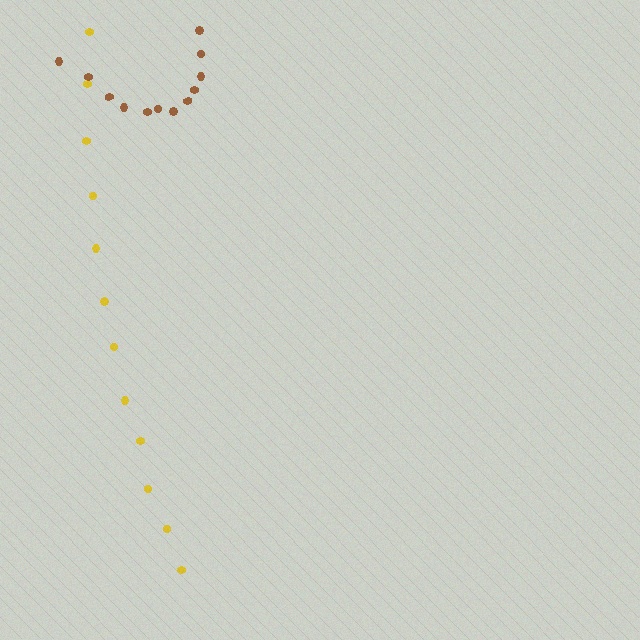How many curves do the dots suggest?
There are 2 distinct paths.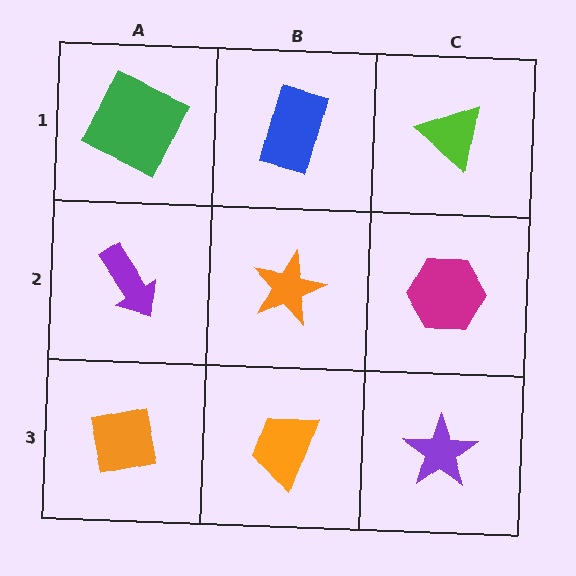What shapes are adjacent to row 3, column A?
A purple arrow (row 2, column A), an orange trapezoid (row 3, column B).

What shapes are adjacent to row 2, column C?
A lime triangle (row 1, column C), a purple star (row 3, column C), an orange star (row 2, column B).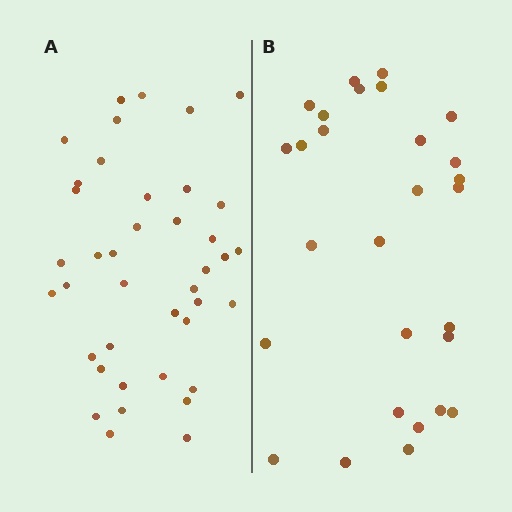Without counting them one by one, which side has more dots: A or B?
Region A (the left region) has more dots.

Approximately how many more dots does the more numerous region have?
Region A has roughly 12 or so more dots than region B.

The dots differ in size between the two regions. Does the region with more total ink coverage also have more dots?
No. Region B has more total ink coverage because its dots are larger, but region A actually contains more individual dots. Total area can be misleading — the number of items is what matters here.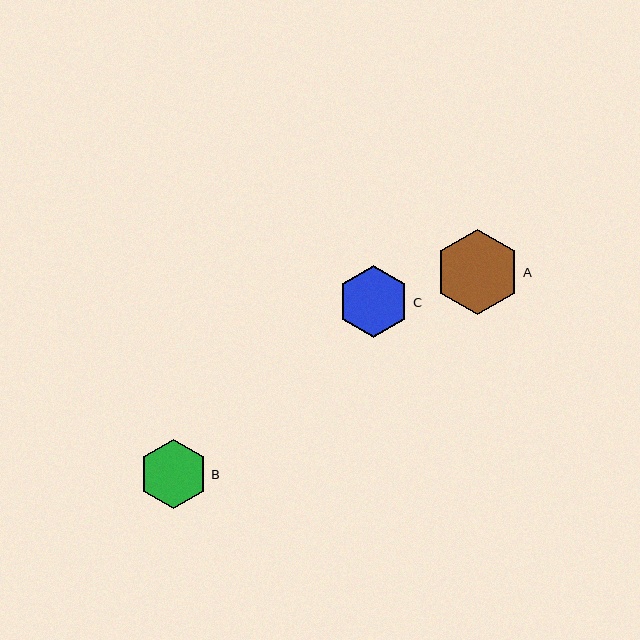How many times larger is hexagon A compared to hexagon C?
Hexagon A is approximately 1.2 times the size of hexagon C.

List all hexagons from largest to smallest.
From largest to smallest: A, C, B.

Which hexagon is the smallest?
Hexagon B is the smallest with a size of approximately 69 pixels.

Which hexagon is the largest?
Hexagon A is the largest with a size of approximately 85 pixels.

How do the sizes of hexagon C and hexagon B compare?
Hexagon C and hexagon B are approximately the same size.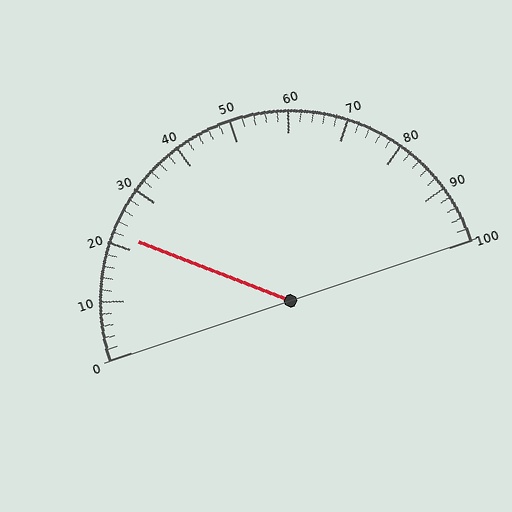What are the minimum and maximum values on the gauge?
The gauge ranges from 0 to 100.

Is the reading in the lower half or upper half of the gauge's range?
The reading is in the lower half of the range (0 to 100).